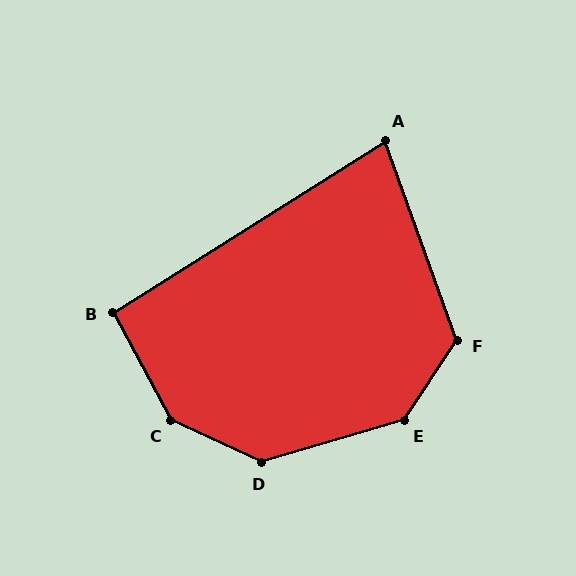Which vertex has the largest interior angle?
C, at approximately 143 degrees.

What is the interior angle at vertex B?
Approximately 94 degrees (approximately right).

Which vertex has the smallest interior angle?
A, at approximately 77 degrees.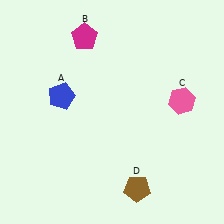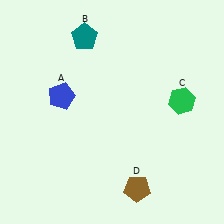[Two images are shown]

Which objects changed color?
B changed from magenta to teal. C changed from pink to green.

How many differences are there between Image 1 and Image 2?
There are 2 differences between the two images.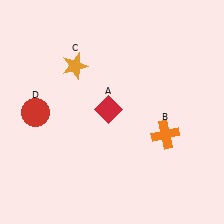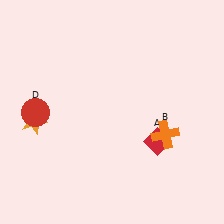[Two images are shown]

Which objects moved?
The objects that moved are: the red diamond (A), the orange star (C).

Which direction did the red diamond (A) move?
The red diamond (A) moved right.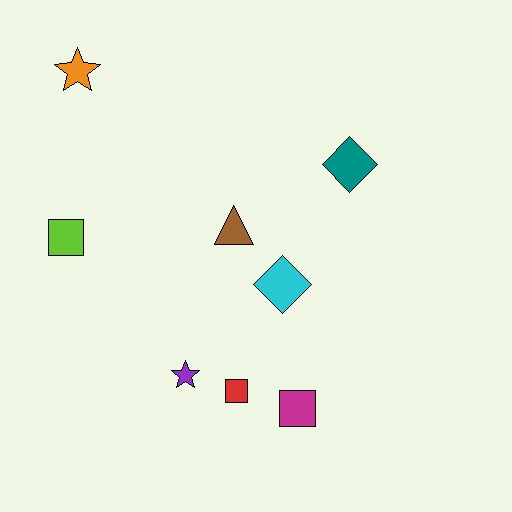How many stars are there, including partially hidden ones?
There are 2 stars.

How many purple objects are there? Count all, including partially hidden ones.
There is 1 purple object.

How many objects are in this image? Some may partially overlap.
There are 8 objects.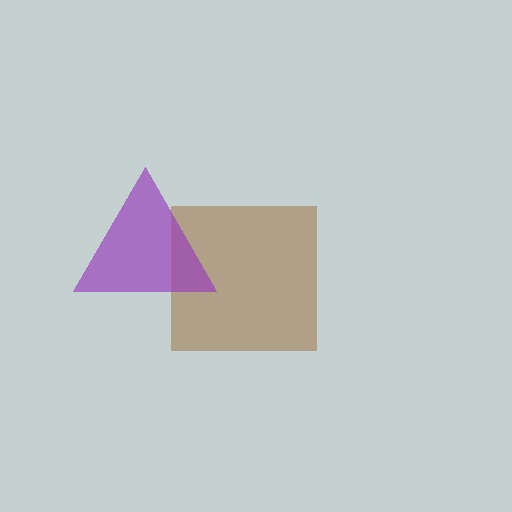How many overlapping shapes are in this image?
There are 2 overlapping shapes in the image.